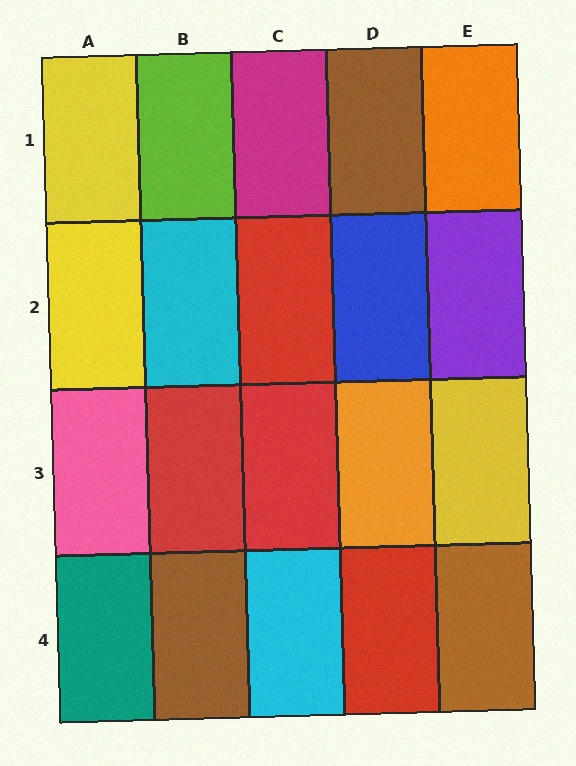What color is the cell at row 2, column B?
Cyan.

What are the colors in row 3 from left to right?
Pink, red, red, orange, yellow.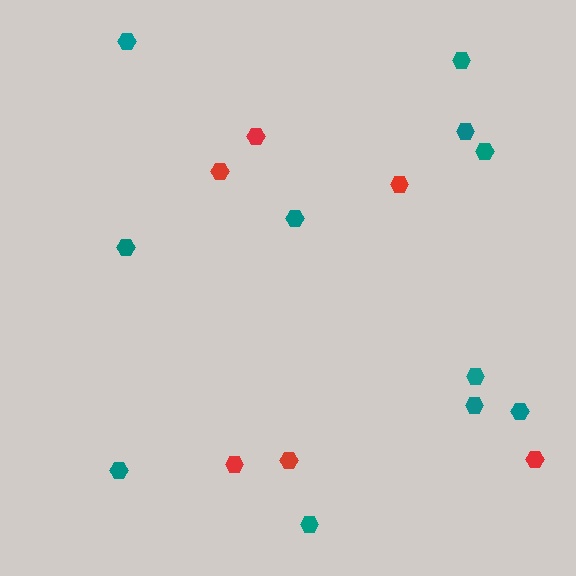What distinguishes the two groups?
There are 2 groups: one group of teal hexagons (11) and one group of red hexagons (6).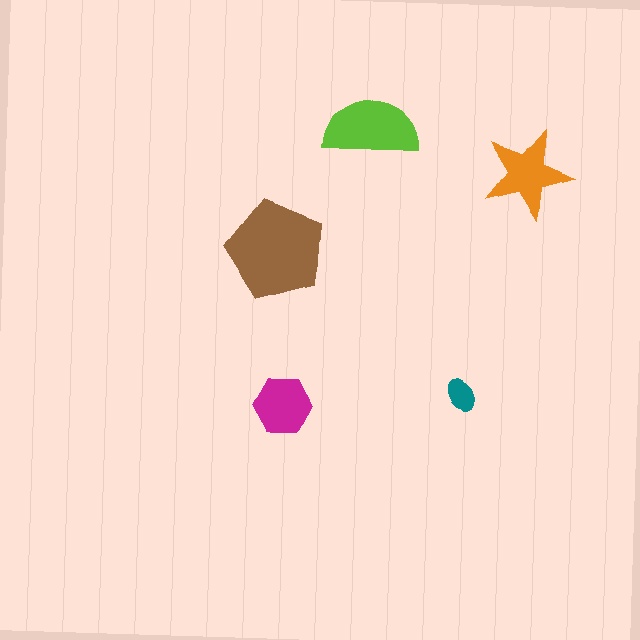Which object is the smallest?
The teal ellipse.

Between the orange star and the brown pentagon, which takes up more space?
The brown pentagon.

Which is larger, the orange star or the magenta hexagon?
The orange star.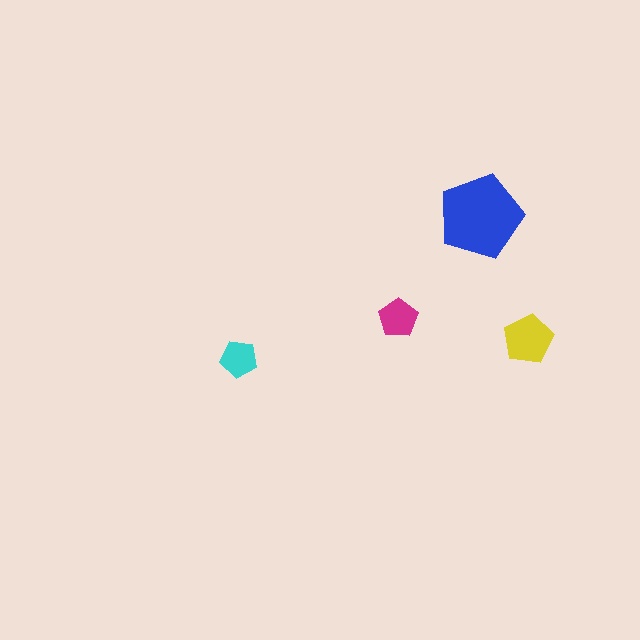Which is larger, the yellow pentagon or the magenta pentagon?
The yellow one.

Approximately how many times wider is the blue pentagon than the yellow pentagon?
About 1.5 times wider.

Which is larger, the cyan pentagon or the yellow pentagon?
The yellow one.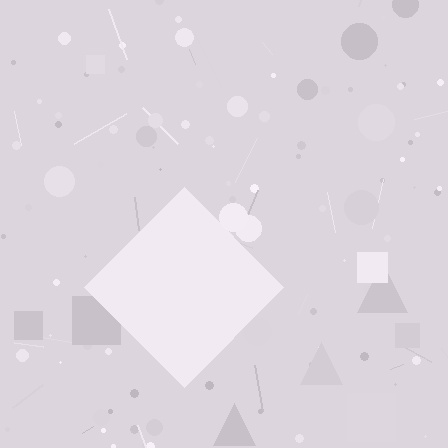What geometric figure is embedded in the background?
A diamond is embedded in the background.